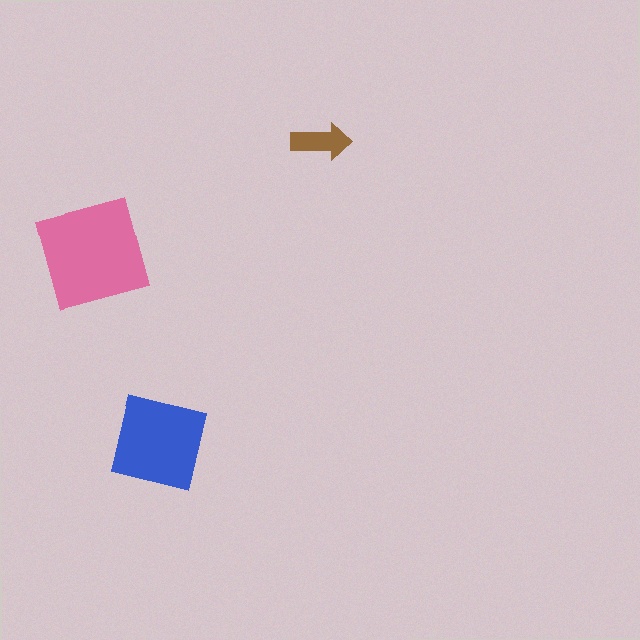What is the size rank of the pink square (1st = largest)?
1st.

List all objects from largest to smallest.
The pink square, the blue square, the brown arrow.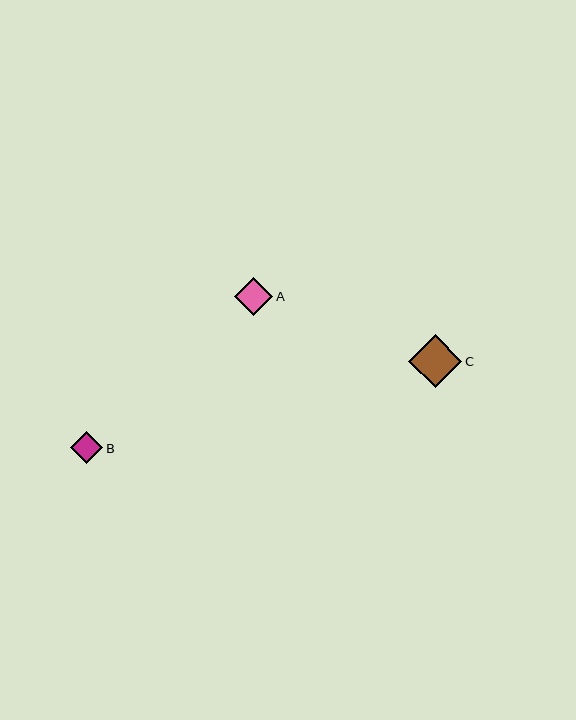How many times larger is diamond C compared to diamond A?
Diamond C is approximately 1.4 times the size of diamond A.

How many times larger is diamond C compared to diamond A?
Diamond C is approximately 1.4 times the size of diamond A.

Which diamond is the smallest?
Diamond B is the smallest with a size of approximately 32 pixels.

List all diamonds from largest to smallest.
From largest to smallest: C, A, B.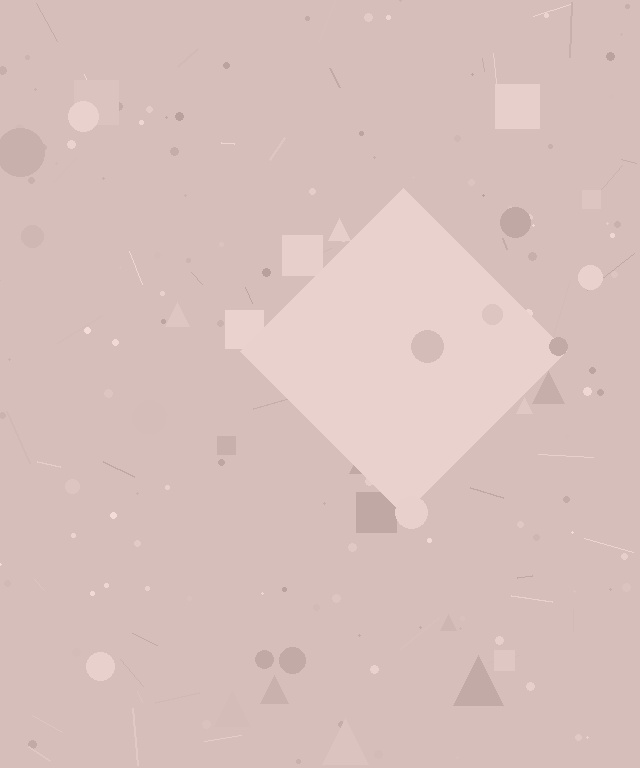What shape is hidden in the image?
A diamond is hidden in the image.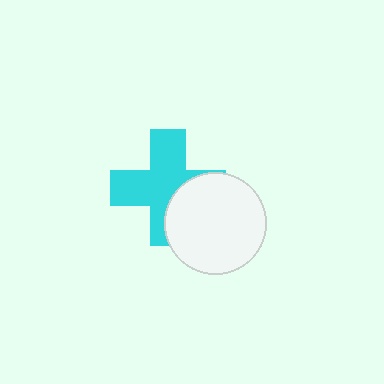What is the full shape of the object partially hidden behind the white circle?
The partially hidden object is a cyan cross.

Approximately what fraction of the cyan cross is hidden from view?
Roughly 33% of the cyan cross is hidden behind the white circle.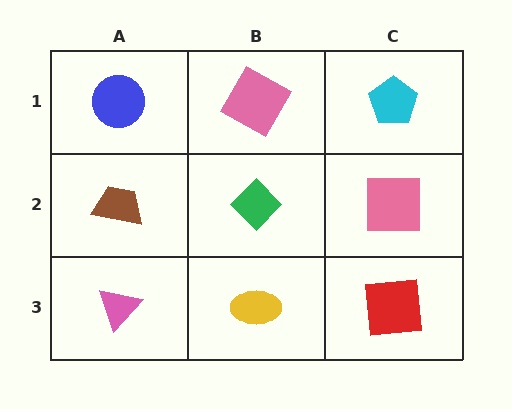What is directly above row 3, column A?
A brown trapezoid.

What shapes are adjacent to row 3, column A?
A brown trapezoid (row 2, column A), a yellow ellipse (row 3, column B).